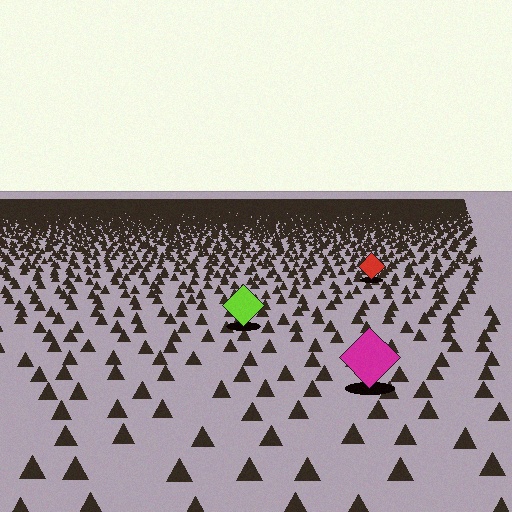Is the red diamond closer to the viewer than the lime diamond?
No. The lime diamond is closer — you can tell from the texture gradient: the ground texture is coarser near it.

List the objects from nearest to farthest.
From nearest to farthest: the magenta diamond, the lime diamond, the red diamond.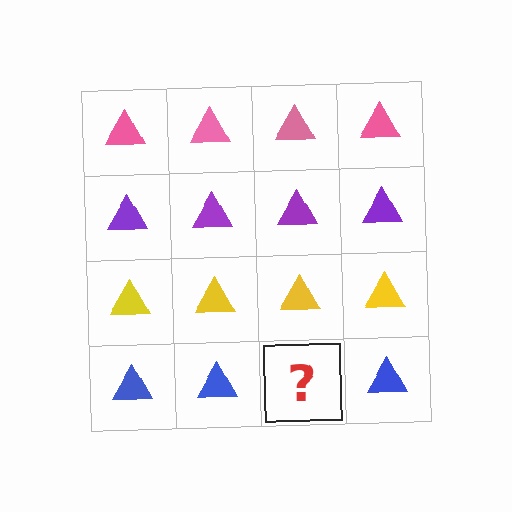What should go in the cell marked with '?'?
The missing cell should contain a blue triangle.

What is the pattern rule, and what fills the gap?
The rule is that each row has a consistent color. The gap should be filled with a blue triangle.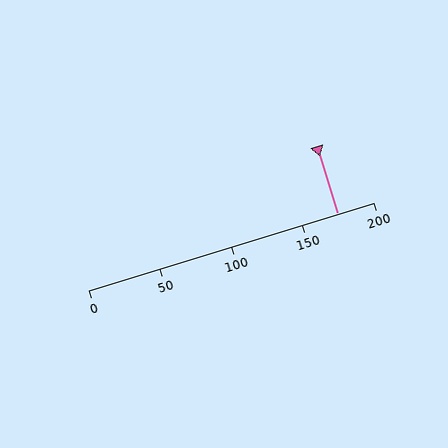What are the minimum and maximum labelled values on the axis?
The axis runs from 0 to 200.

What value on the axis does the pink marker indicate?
The marker indicates approximately 175.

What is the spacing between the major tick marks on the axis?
The major ticks are spaced 50 apart.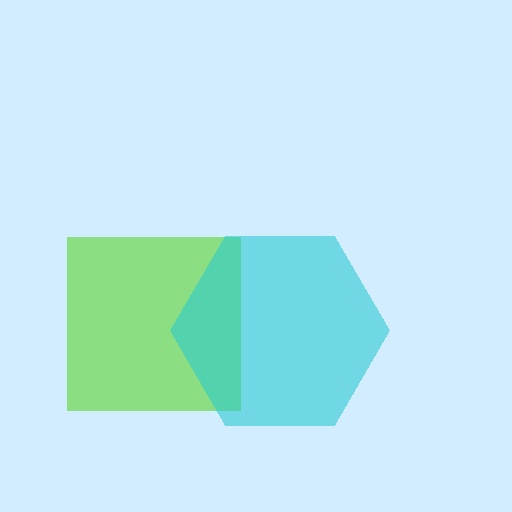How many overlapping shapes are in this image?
There are 2 overlapping shapes in the image.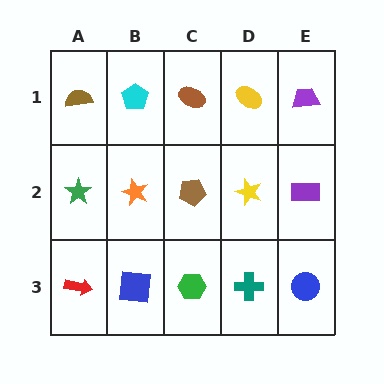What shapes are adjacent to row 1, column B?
An orange star (row 2, column B), a brown semicircle (row 1, column A), a brown ellipse (row 1, column C).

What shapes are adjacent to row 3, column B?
An orange star (row 2, column B), a red arrow (row 3, column A), a green hexagon (row 3, column C).